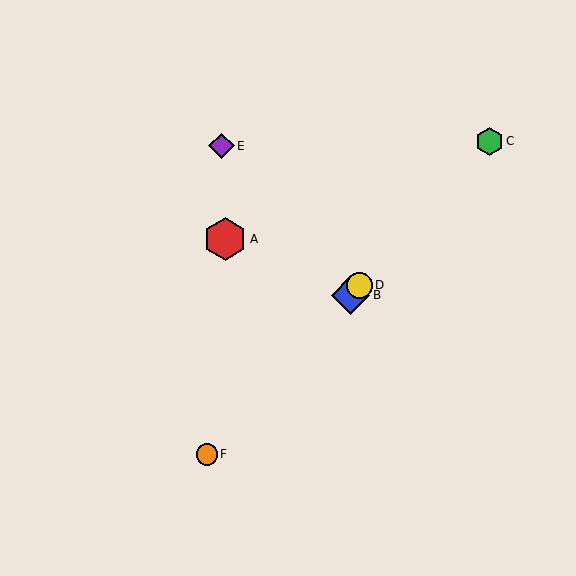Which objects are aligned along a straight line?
Objects B, C, D, F are aligned along a straight line.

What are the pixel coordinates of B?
Object B is at (351, 295).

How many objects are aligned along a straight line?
4 objects (B, C, D, F) are aligned along a straight line.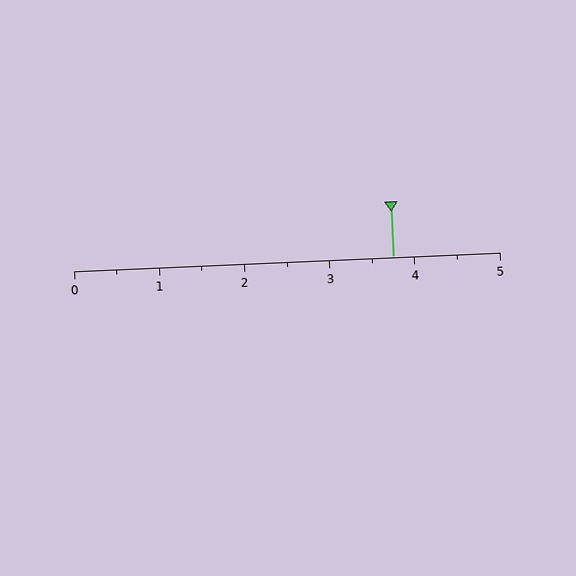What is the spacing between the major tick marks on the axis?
The major ticks are spaced 1 apart.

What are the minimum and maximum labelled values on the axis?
The axis runs from 0 to 5.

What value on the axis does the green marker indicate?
The marker indicates approximately 3.8.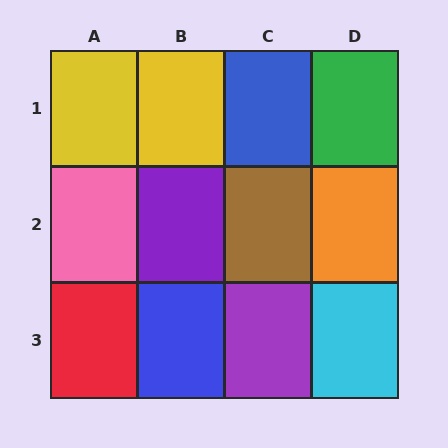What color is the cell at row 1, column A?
Yellow.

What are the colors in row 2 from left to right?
Pink, purple, brown, orange.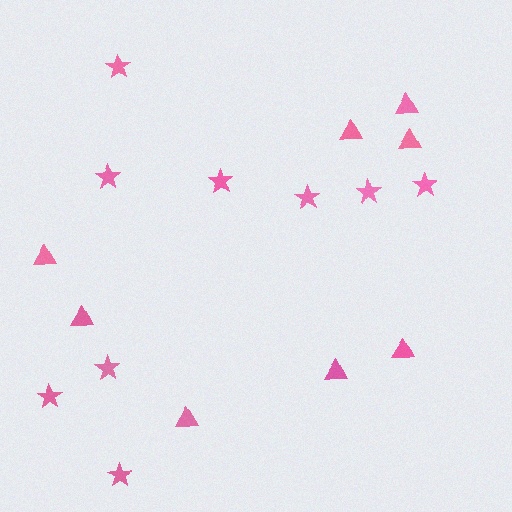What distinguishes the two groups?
There are 2 groups: one group of triangles (8) and one group of stars (9).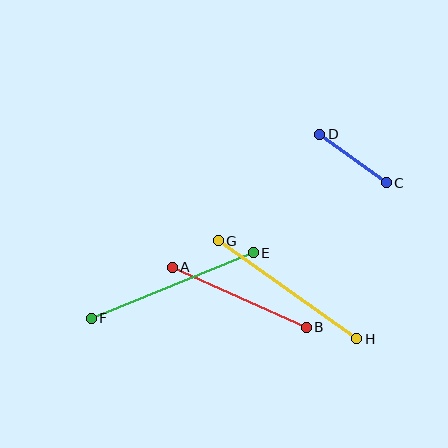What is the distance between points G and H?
The distance is approximately 170 pixels.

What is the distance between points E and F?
The distance is approximately 175 pixels.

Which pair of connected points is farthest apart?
Points E and F are farthest apart.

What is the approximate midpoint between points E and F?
The midpoint is at approximately (172, 285) pixels.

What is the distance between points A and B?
The distance is approximately 147 pixels.